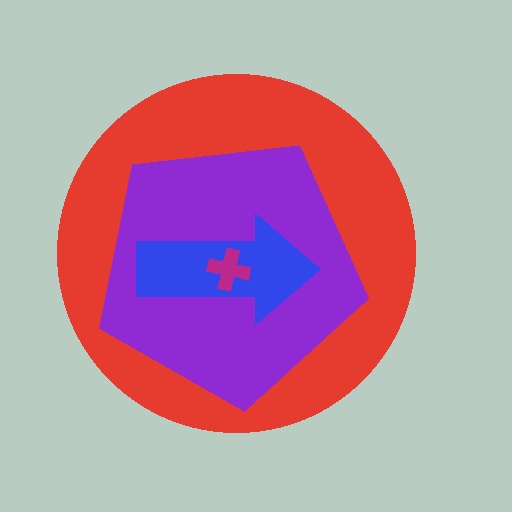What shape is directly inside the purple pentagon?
The blue arrow.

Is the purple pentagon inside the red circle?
Yes.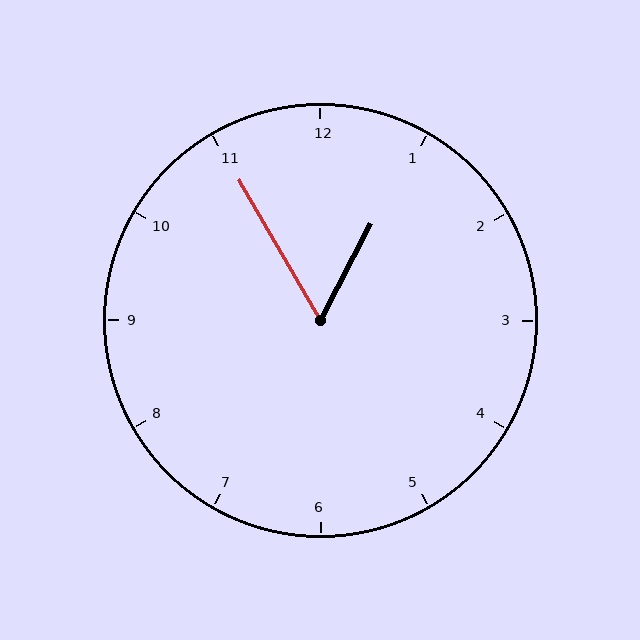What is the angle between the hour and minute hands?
Approximately 58 degrees.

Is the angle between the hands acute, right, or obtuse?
It is acute.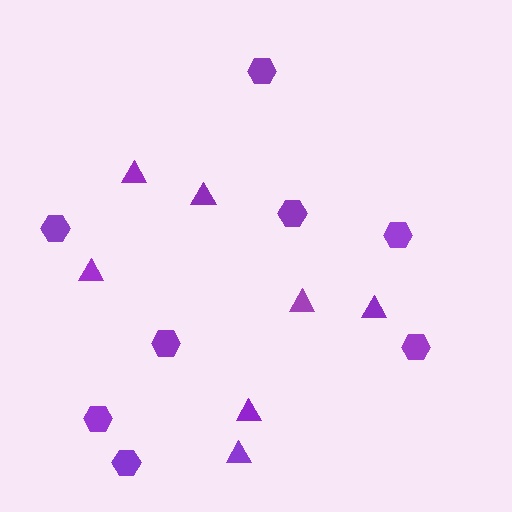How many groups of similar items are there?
There are 2 groups: one group of triangles (7) and one group of hexagons (8).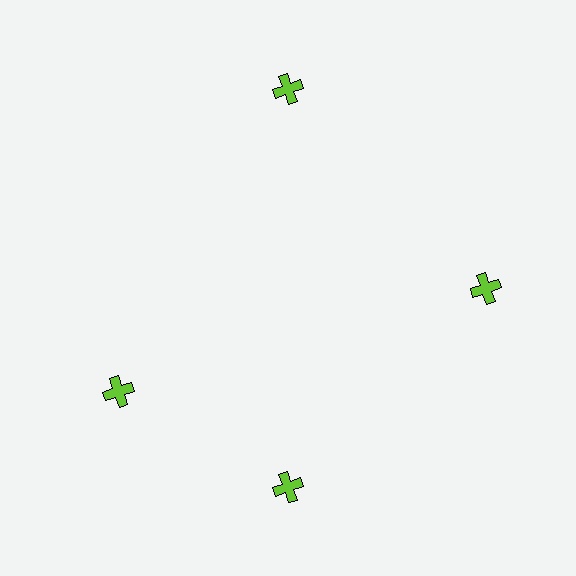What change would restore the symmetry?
The symmetry would be restored by rotating it back into even spacing with its neighbors so that all 4 crosses sit at equal angles and equal distance from the center.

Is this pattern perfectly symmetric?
No. The 4 lime crosses are arranged in a ring, but one element near the 9 o'clock position is rotated out of alignment along the ring, breaking the 4-fold rotational symmetry.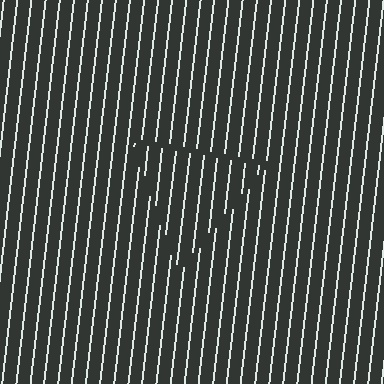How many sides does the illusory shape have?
3 sides — the line-ends trace a triangle.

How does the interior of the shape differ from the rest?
The interior of the shape contains the same grating, shifted by half a period — the contour is defined by the phase discontinuity where line-ends from the inner and outer gratings abut.